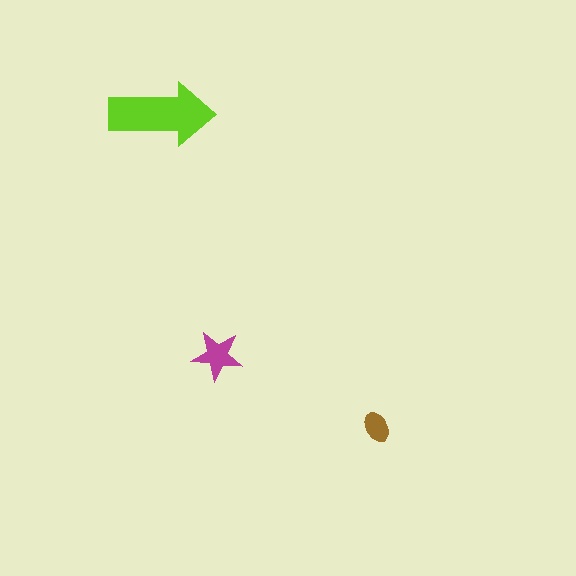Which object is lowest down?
The brown ellipse is bottommost.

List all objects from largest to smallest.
The lime arrow, the magenta star, the brown ellipse.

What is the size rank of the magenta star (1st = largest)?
2nd.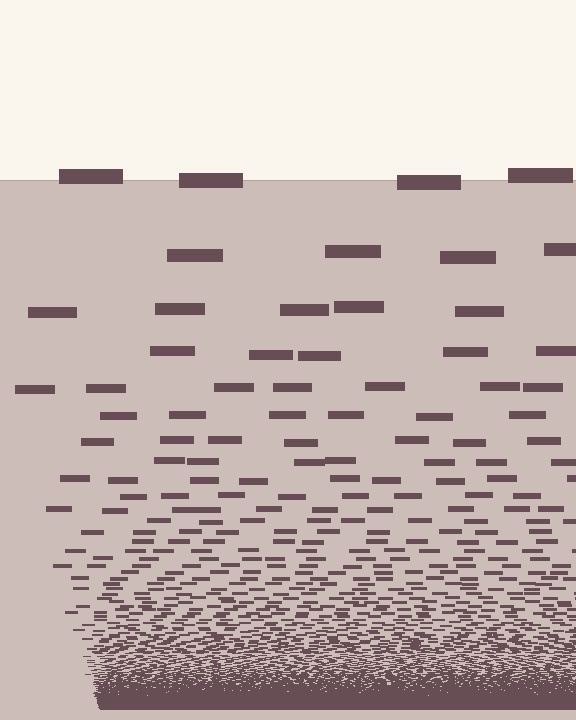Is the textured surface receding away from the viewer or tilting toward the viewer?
The surface appears to tilt toward the viewer. Texture elements get larger and sparser toward the top.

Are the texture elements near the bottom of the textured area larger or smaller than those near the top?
Smaller. The gradient is inverted — elements near the bottom are smaller and denser.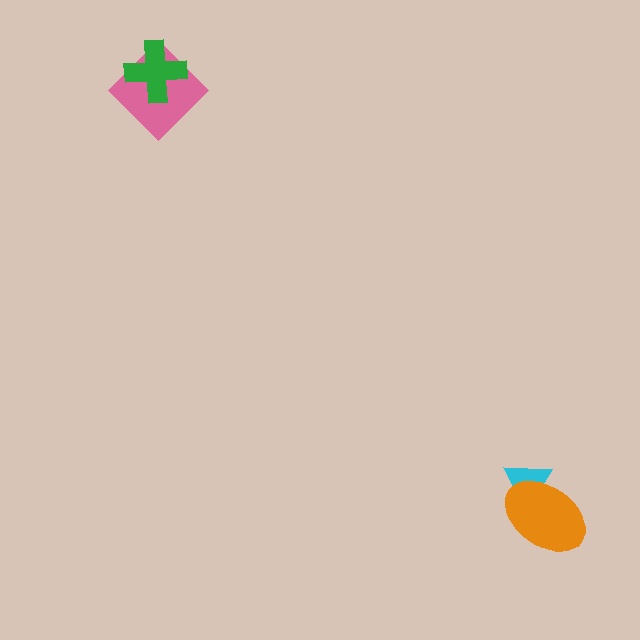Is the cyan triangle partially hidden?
Yes, it is partially covered by another shape.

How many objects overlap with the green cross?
1 object overlaps with the green cross.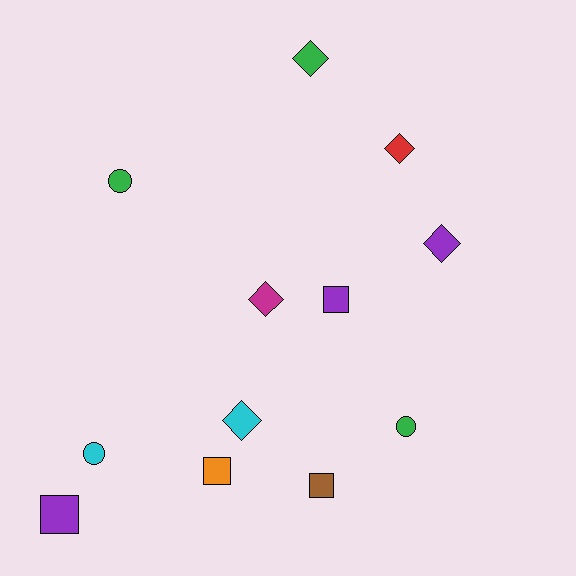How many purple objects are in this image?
There are 3 purple objects.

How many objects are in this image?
There are 12 objects.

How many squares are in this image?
There are 4 squares.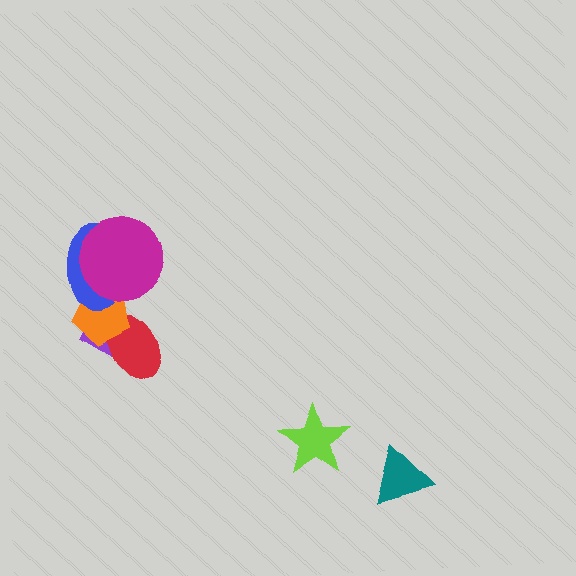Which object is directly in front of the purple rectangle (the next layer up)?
The red ellipse is directly in front of the purple rectangle.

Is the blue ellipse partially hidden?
Yes, it is partially covered by another shape.